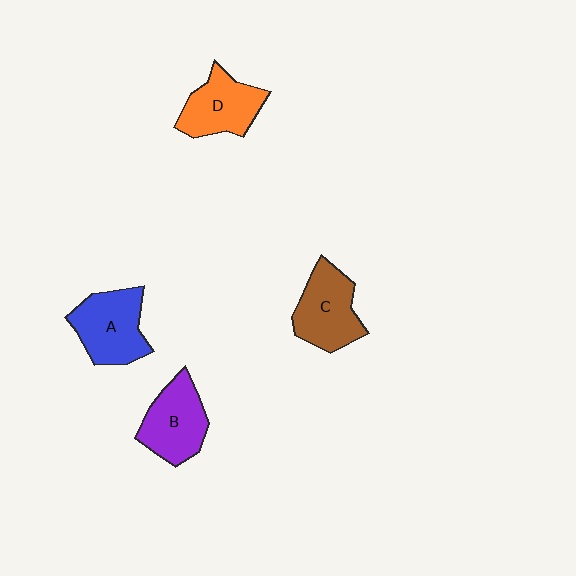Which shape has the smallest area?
Shape D (orange).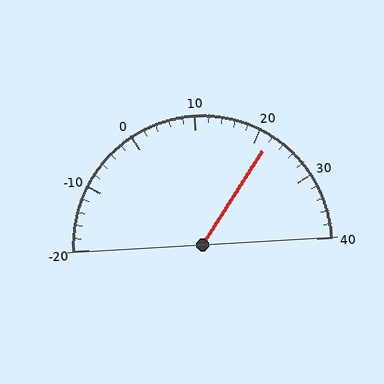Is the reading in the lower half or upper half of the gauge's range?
The reading is in the upper half of the range (-20 to 40).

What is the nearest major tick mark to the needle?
The nearest major tick mark is 20.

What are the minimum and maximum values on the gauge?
The gauge ranges from -20 to 40.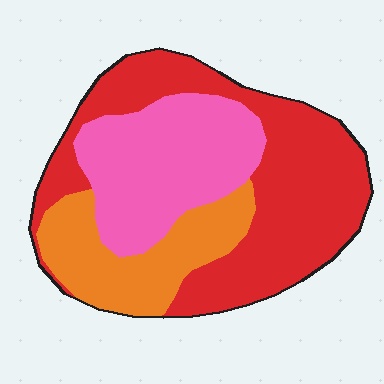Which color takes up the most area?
Red, at roughly 45%.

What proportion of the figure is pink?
Pink covers roughly 30% of the figure.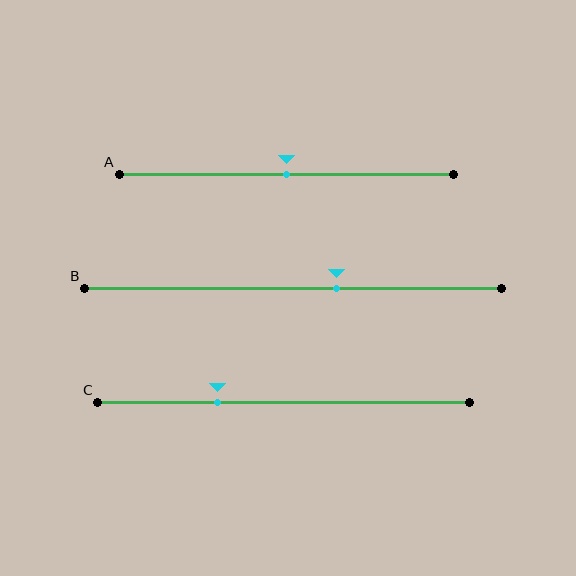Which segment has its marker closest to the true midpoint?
Segment A has its marker closest to the true midpoint.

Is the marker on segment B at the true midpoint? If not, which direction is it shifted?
No, the marker on segment B is shifted to the right by about 11% of the segment length.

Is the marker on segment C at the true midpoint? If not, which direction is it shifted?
No, the marker on segment C is shifted to the left by about 18% of the segment length.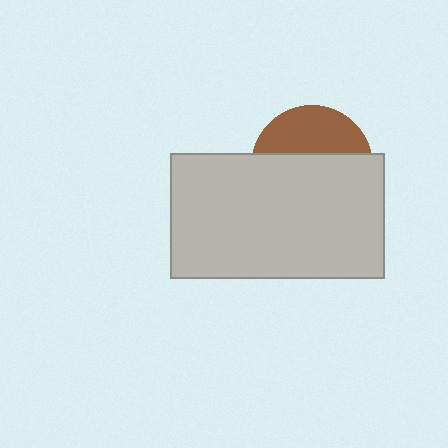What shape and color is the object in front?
The object in front is a light gray rectangle.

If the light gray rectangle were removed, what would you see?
You would see the complete brown circle.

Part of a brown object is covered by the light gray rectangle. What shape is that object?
It is a circle.